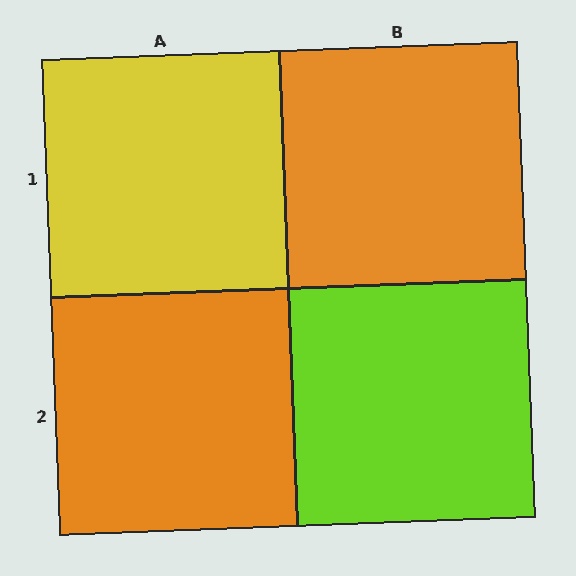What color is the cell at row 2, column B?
Lime.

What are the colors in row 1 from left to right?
Yellow, orange.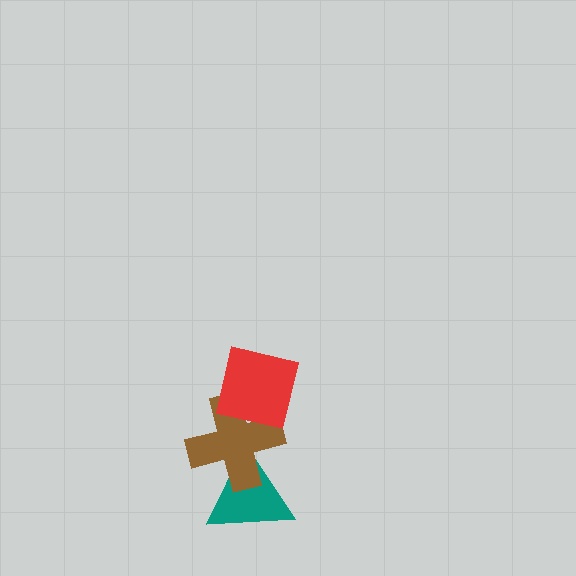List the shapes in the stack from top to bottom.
From top to bottom: the red square, the brown cross, the teal triangle.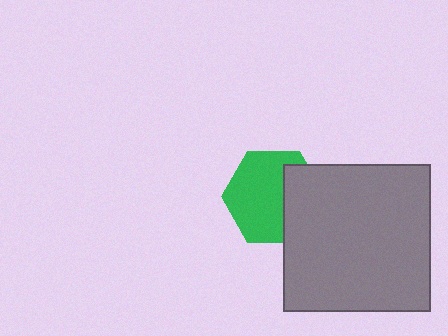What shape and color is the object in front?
The object in front is a gray square.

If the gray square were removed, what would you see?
You would see the complete green hexagon.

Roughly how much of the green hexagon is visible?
Most of it is visible (roughly 66%).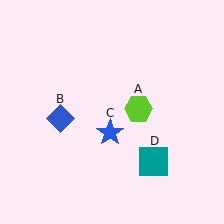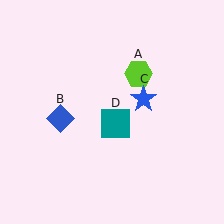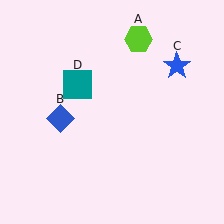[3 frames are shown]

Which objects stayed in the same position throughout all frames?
Blue diamond (object B) remained stationary.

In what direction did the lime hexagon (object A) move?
The lime hexagon (object A) moved up.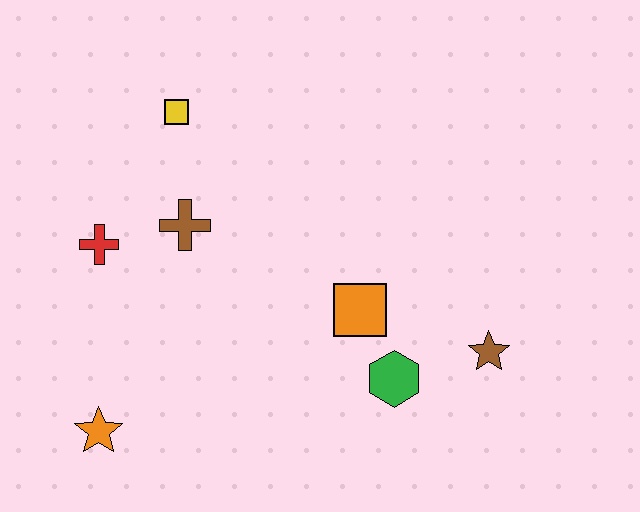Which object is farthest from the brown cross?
The brown star is farthest from the brown cross.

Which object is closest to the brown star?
The green hexagon is closest to the brown star.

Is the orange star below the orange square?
Yes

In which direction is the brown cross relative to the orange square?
The brown cross is to the left of the orange square.